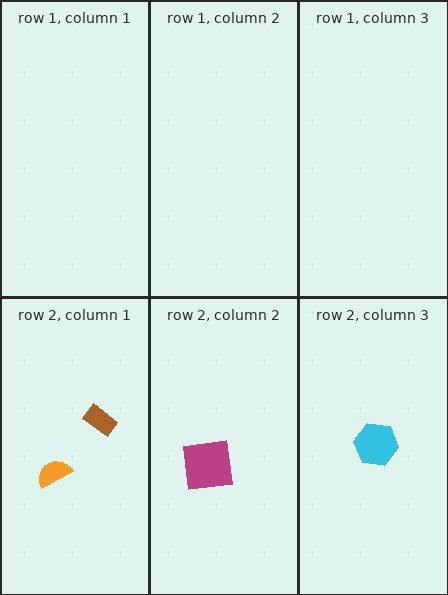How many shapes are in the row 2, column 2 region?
1.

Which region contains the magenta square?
The row 2, column 2 region.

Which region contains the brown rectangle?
The row 2, column 1 region.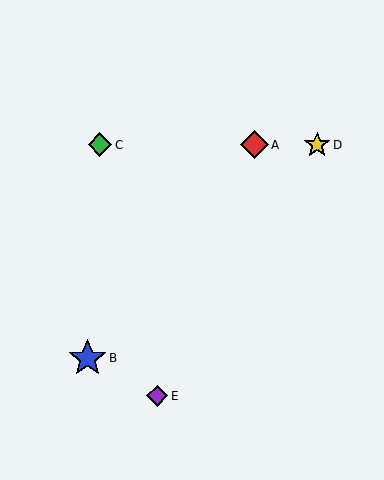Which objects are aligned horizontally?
Objects A, C, D are aligned horizontally.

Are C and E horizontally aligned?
No, C is at y≈145 and E is at y≈396.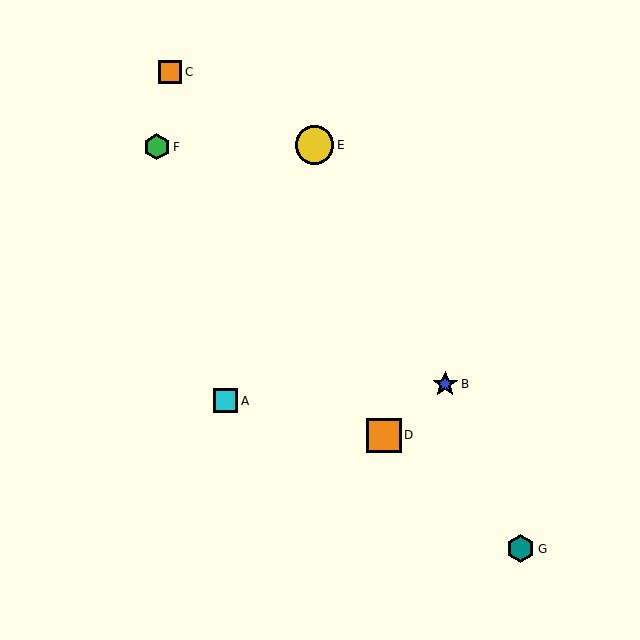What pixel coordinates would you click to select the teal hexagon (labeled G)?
Click at (521, 549) to select the teal hexagon G.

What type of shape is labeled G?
Shape G is a teal hexagon.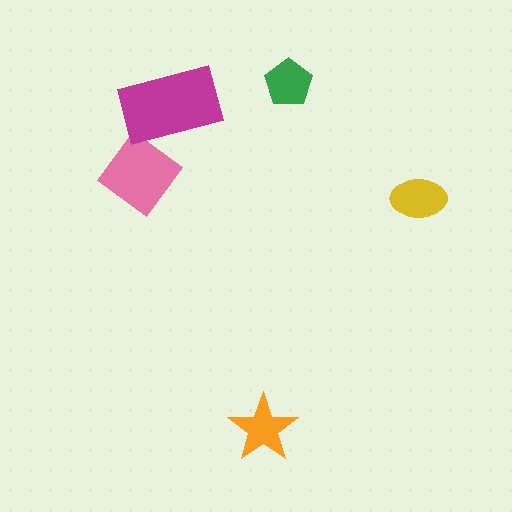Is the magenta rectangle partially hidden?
No, no other shape covers it.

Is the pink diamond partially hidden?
Yes, it is partially covered by another shape.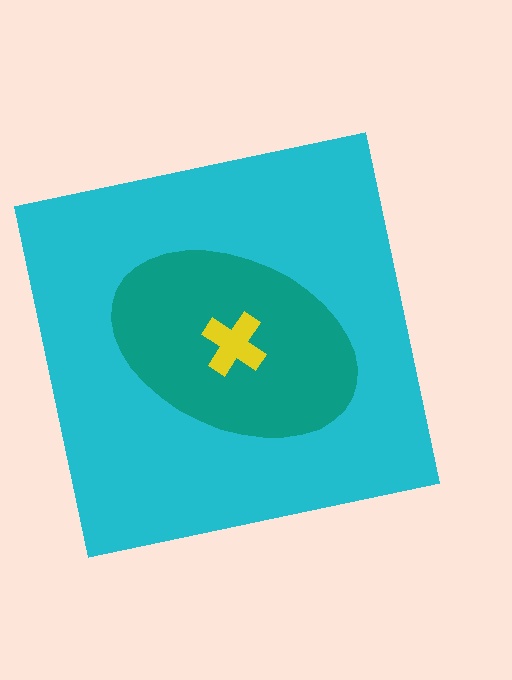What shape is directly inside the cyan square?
The teal ellipse.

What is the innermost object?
The yellow cross.